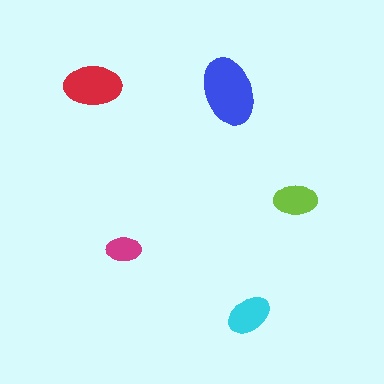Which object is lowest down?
The cyan ellipse is bottommost.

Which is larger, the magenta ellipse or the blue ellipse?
The blue one.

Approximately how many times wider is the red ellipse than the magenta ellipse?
About 1.5 times wider.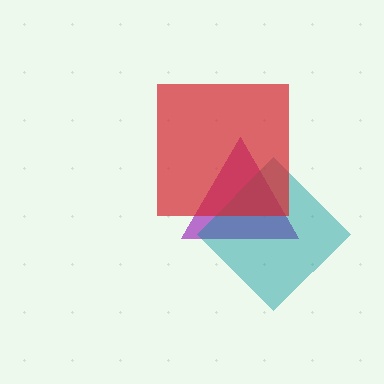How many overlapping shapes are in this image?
There are 3 overlapping shapes in the image.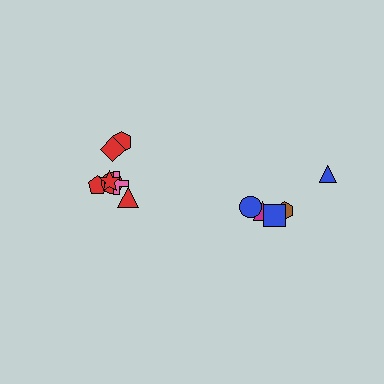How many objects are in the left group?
There are 7 objects.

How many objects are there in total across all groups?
There are 12 objects.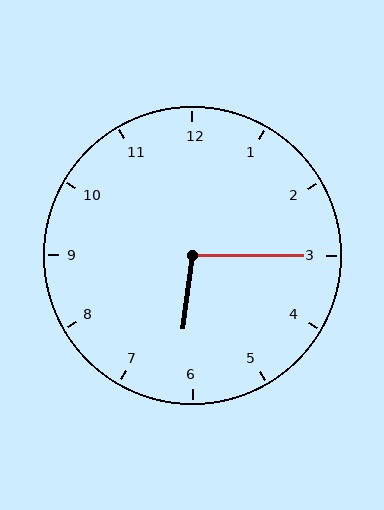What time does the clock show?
6:15.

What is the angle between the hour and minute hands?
Approximately 98 degrees.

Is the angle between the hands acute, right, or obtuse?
It is obtuse.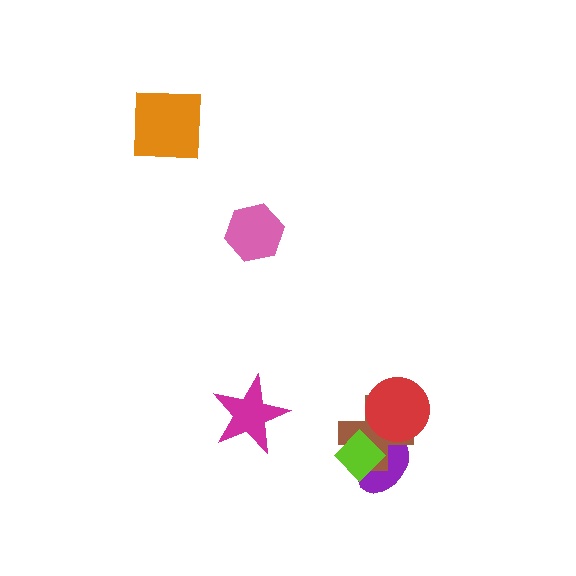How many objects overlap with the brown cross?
3 objects overlap with the brown cross.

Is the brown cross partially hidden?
Yes, it is partially covered by another shape.